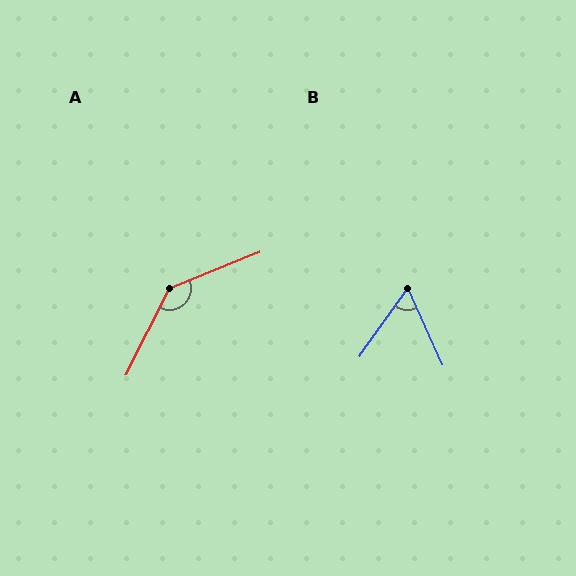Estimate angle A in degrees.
Approximately 139 degrees.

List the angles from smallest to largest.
B (59°), A (139°).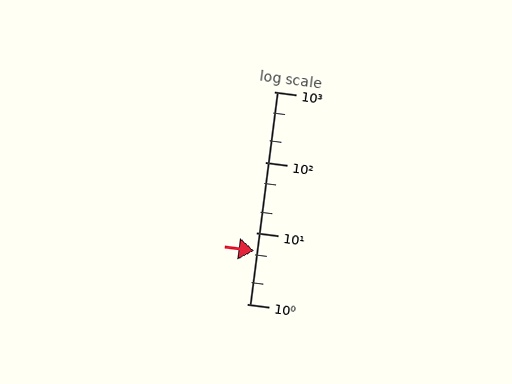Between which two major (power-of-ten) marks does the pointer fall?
The pointer is between 1 and 10.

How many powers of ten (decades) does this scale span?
The scale spans 3 decades, from 1 to 1000.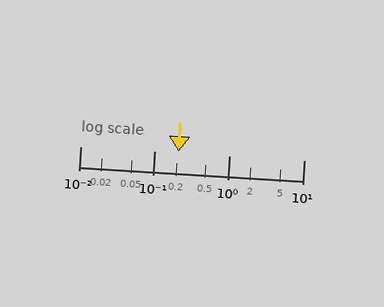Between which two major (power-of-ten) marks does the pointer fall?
The pointer is between 0.1 and 1.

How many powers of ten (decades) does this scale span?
The scale spans 3 decades, from 0.01 to 10.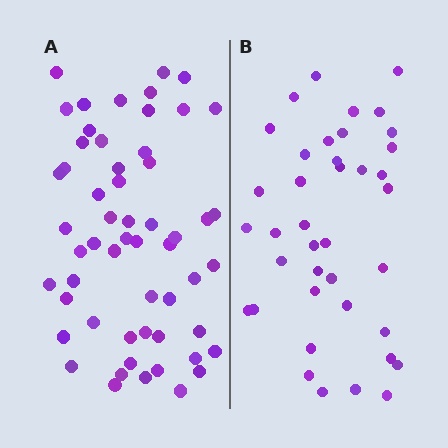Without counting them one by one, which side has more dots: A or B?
Region A (the left region) has more dots.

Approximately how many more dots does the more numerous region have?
Region A has approximately 15 more dots than region B.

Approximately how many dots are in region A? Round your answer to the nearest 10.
About 60 dots. (The exact count is 56, which rounds to 60.)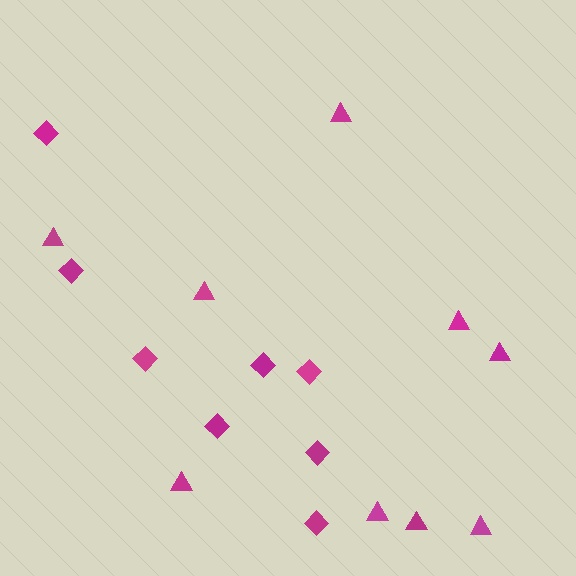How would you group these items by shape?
There are 2 groups: one group of triangles (9) and one group of diamonds (8).